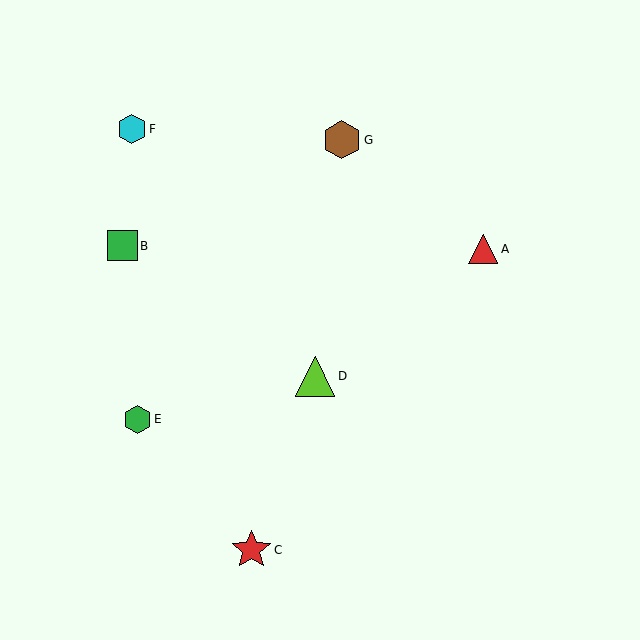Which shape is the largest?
The red star (labeled C) is the largest.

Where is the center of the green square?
The center of the green square is at (122, 246).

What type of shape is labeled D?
Shape D is a lime triangle.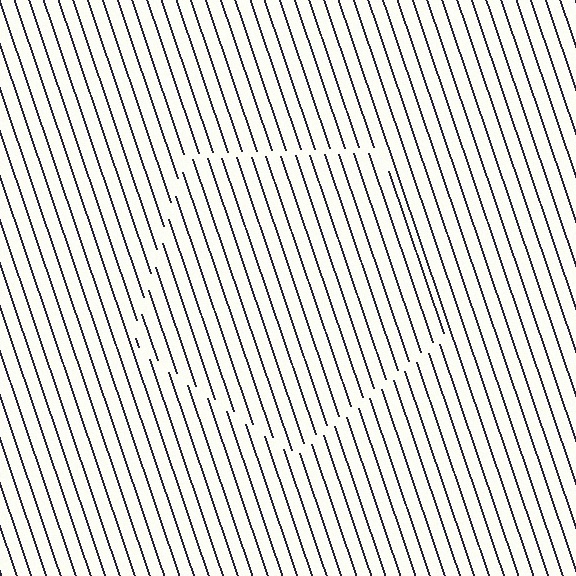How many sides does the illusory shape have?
5 sides — the line-ends trace a pentagon.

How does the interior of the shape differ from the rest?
The interior of the shape contains the same grating, shifted by half a period — the contour is defined by the phase discontinuity where line-ends from the inner and outer gratings abut.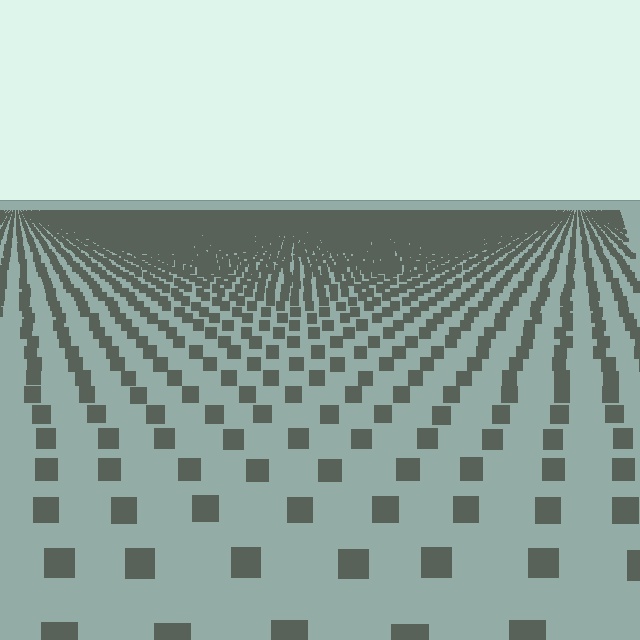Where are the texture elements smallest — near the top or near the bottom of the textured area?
Near the top.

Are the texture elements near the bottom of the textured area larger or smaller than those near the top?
Larger. Near the bottom, elements are closer to the viewer and appear at a bigger on-screen size.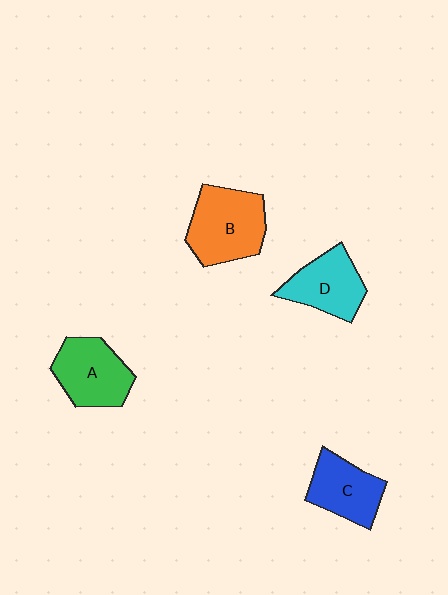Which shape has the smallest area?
Shape C (blue).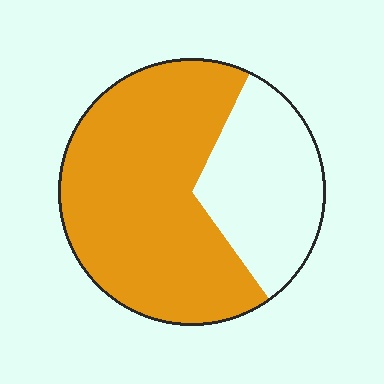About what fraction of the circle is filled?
About two thirds (2/3).